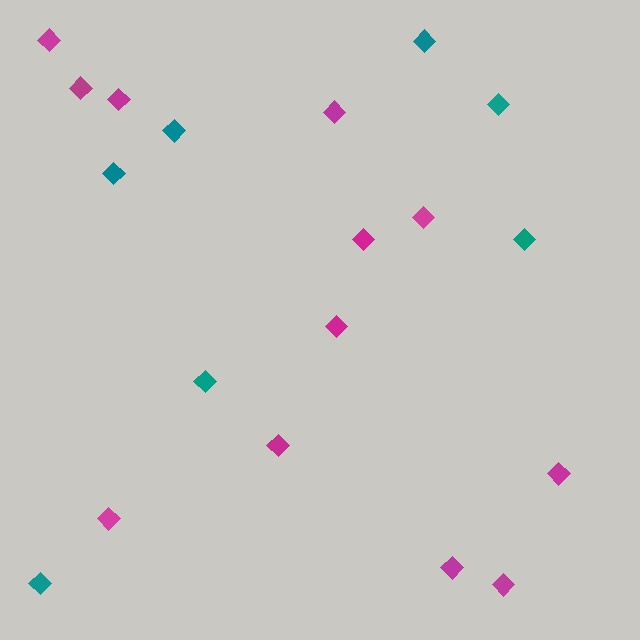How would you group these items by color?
There are 2 groups: one group of magenta diamonds (12) and one group of teal diamonds (7).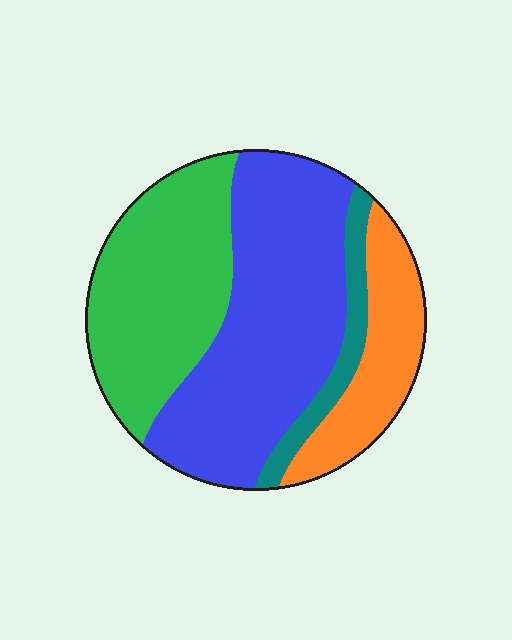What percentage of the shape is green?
Green covers around 30% of the shape.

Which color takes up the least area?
Teal, at roughly 10%.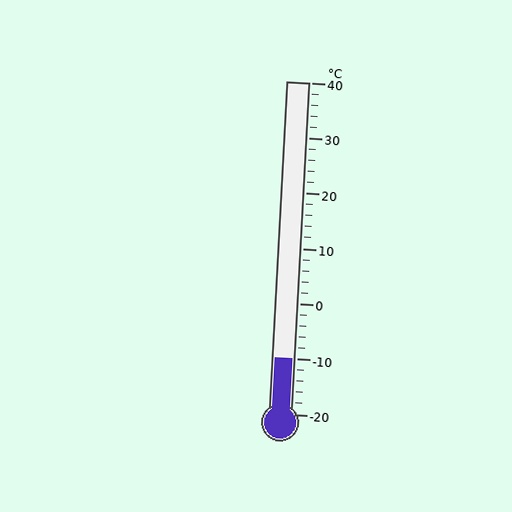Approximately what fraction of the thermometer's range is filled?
The thermometer is filled to approximately 15% of its range.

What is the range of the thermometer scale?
The thermometer scale ranges from -20°C to 40°C.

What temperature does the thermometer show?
The thermometer shows approximately -10°C.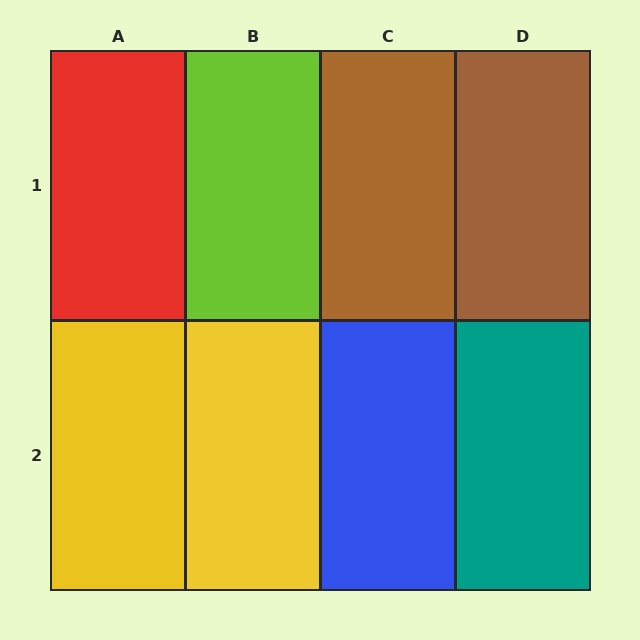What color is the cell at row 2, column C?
Blue.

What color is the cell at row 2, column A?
Yellow.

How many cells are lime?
1 cell is lime.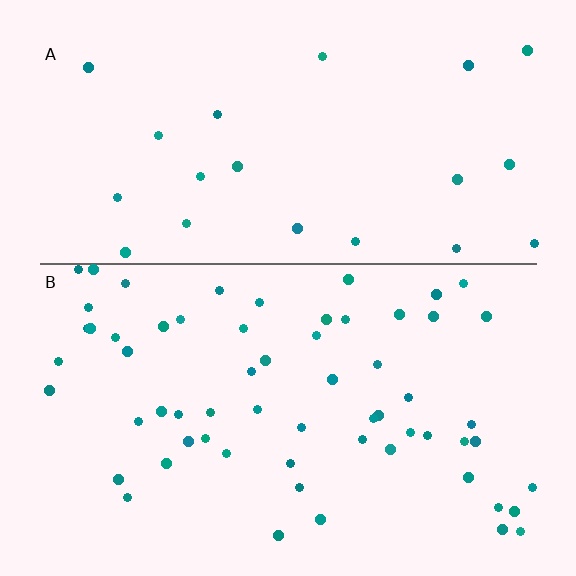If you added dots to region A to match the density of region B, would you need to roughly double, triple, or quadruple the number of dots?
Approximately triple.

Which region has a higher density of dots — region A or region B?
B (the bottom).